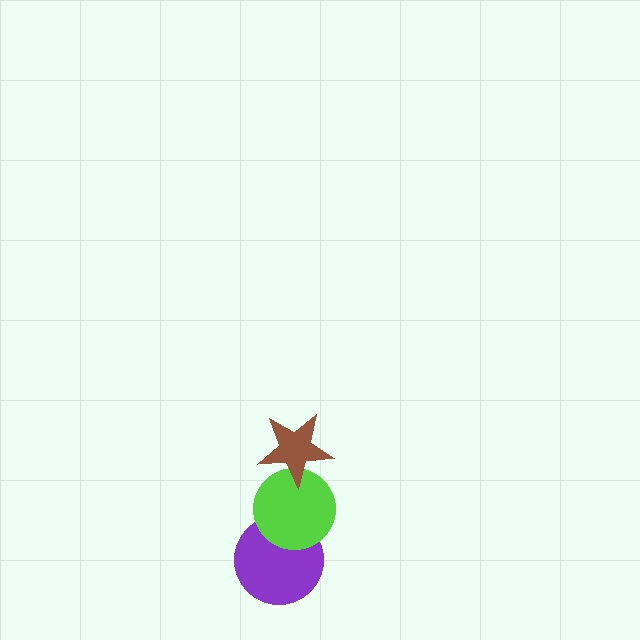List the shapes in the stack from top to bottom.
From top to bottom: the brown star, the lime circle, the purple circle.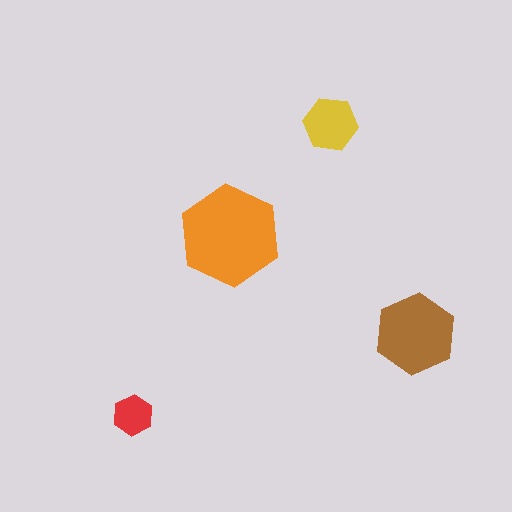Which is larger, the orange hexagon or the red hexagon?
The orange one.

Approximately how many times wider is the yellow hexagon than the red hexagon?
About 1.5 times wider.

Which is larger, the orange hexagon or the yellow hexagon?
The orange one.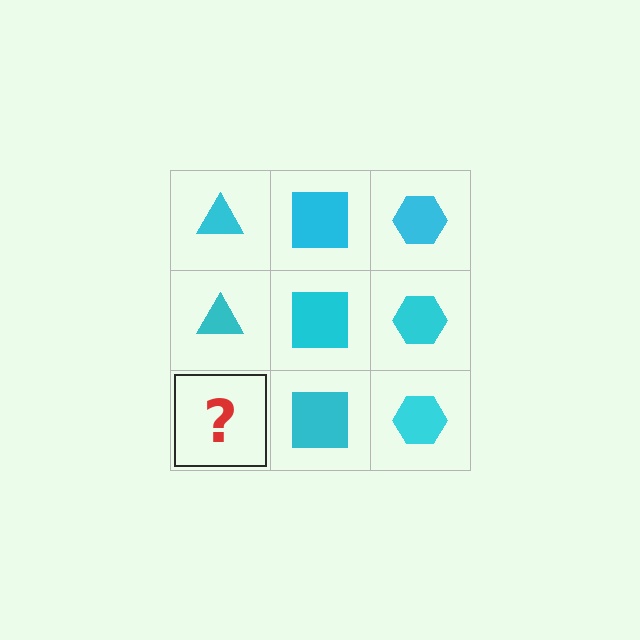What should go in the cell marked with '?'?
The missing cell should contain a cyan triangle.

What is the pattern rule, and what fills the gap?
The rule is that each column has a consistent shape. The gap should be filled with a cyan triangle.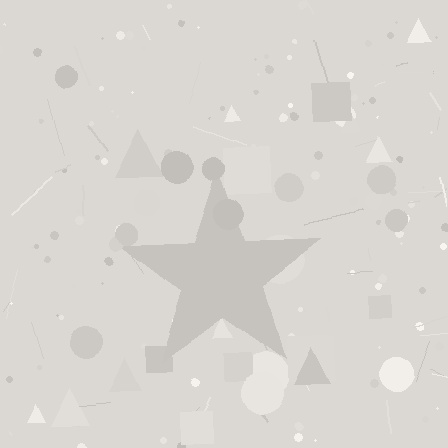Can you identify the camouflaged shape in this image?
The camouflaged shape is a star.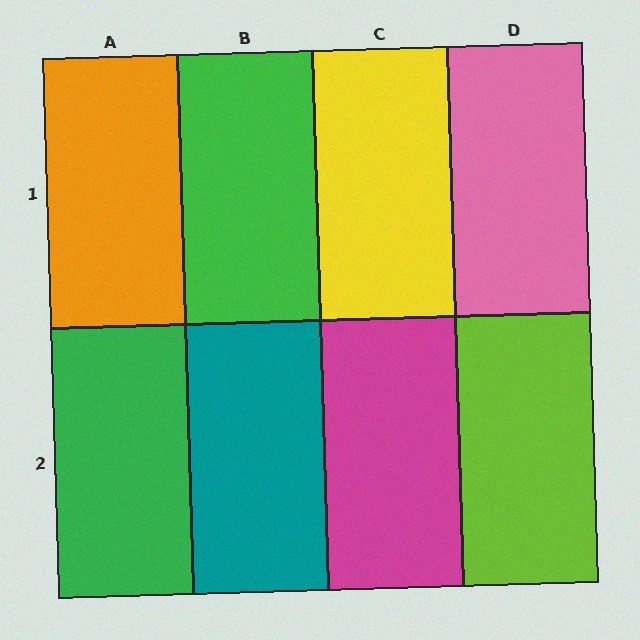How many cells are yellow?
1 cell is yellow.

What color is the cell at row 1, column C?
Yellow.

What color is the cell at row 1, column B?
Green.